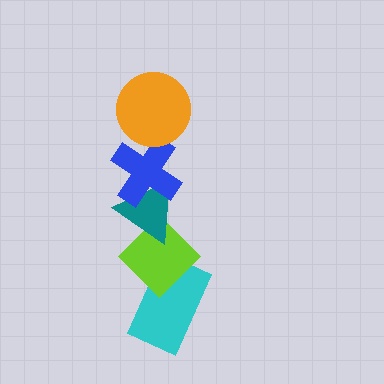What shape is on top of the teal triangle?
The blue cross is on top of the teal triangle.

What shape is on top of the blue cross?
The orange circle is on top of the blue cross.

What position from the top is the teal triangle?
The teal triangle is 3rd from the top.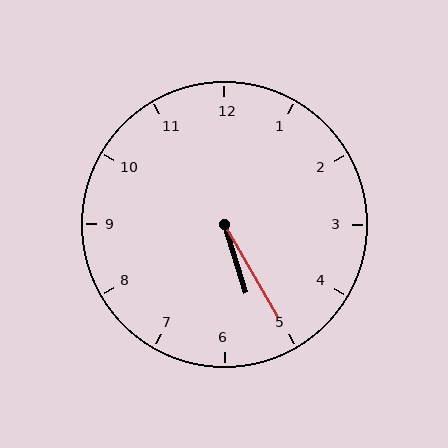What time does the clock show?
5:25.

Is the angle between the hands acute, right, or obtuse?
It is acute.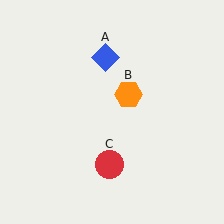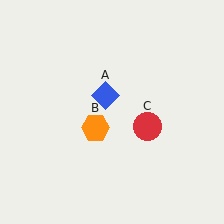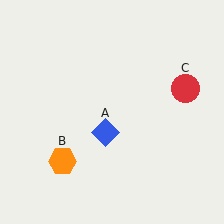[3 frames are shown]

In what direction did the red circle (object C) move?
The red circle (object C) moved up and to the right.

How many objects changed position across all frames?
3 objects changed position: blue diamond (object A), orange hexagon (object B), red circle (object C).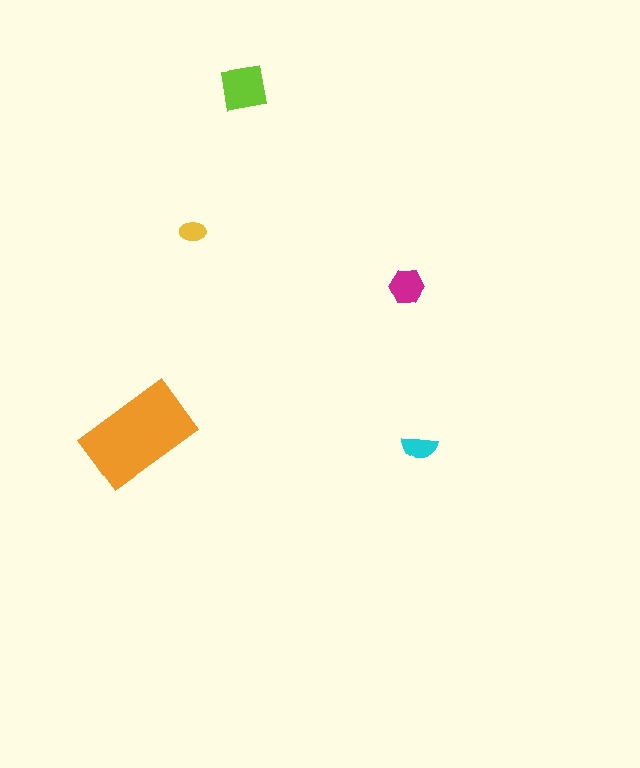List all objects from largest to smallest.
The orange rectangle, the lime square, the magenta hexagon, the cyan semicircle, the yellow ellipse.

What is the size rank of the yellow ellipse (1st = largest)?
5th.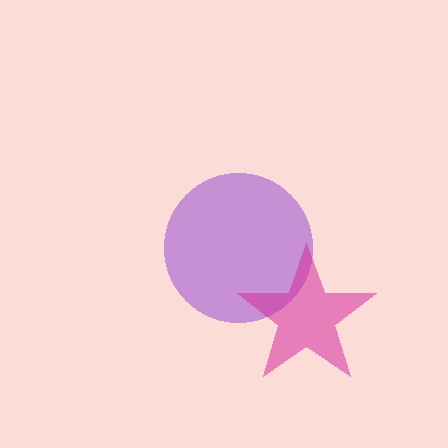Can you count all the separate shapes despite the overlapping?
Yes, there are 2 separate shapes.